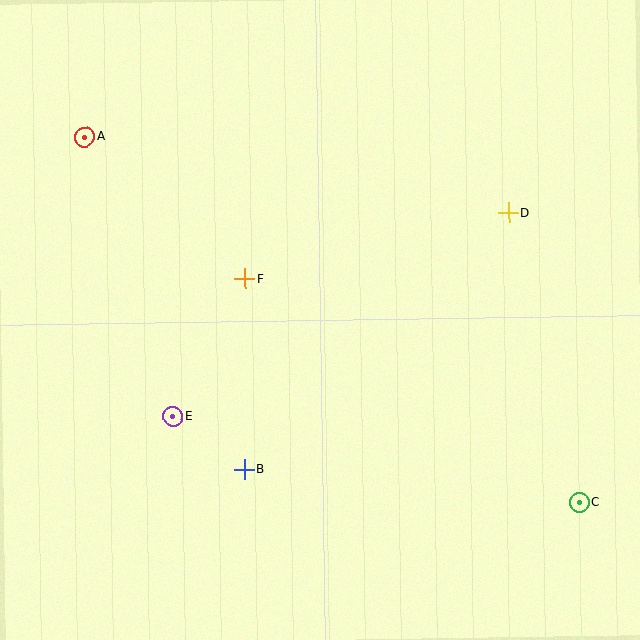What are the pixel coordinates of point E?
Point E is at (173, 416).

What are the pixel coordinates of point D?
Point D is at (509, 213).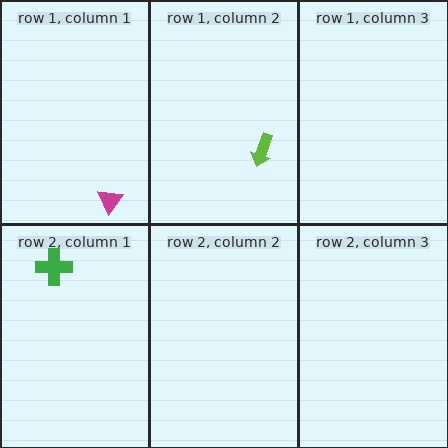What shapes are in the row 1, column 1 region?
The magenta triangle.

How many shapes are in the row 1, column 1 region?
1.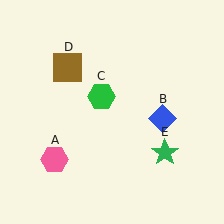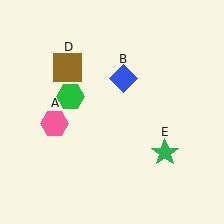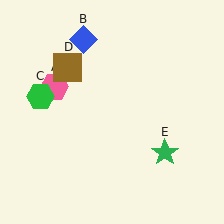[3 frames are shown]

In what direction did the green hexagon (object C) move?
The green hexagon (object C) moved left.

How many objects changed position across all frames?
3 objects changed position: pink hexagon (object A), blue diamond (object B), green hexagon (object C).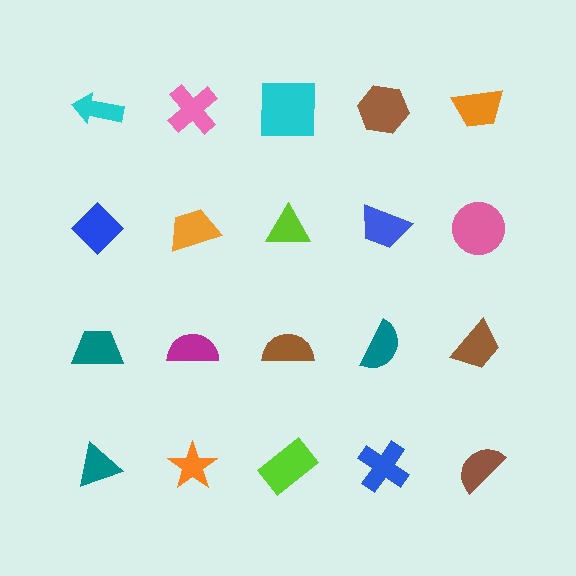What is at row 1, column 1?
A cyan arrow.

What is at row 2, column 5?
A pink circle.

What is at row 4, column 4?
A blue cross.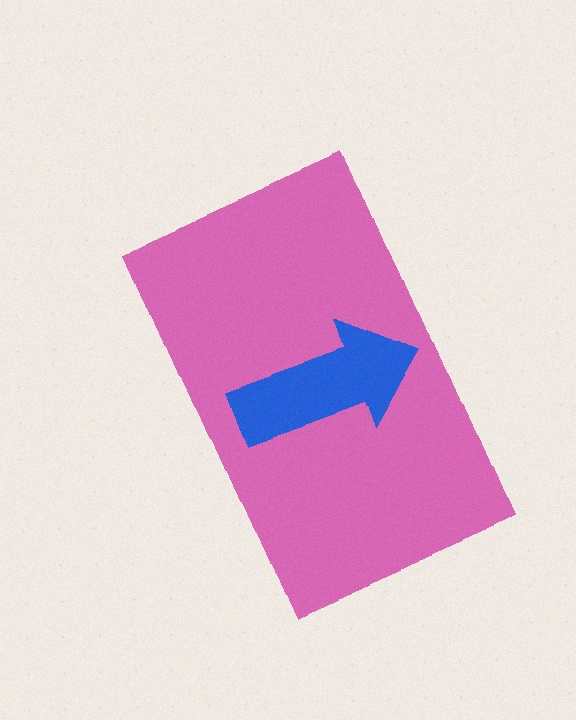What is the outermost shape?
The pink rectangle.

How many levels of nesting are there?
2.